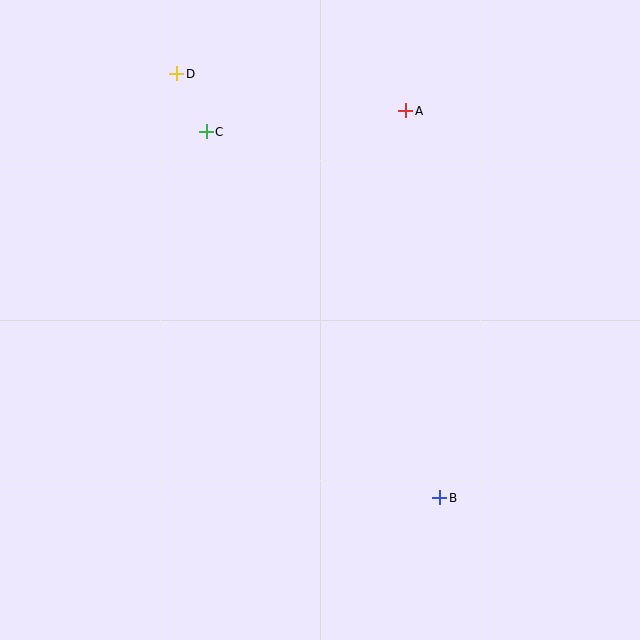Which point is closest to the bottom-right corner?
Point B is closest to the bottom-right corner.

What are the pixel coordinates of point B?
Point B is at (440, 498).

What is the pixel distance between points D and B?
The distance between D and B is 499 pixels.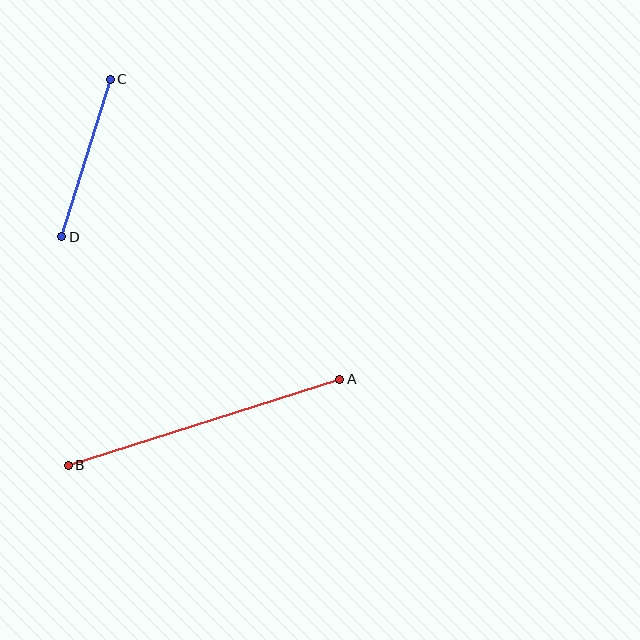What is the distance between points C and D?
The distance is approximately 165 pixels.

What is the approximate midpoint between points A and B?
The midpoint is at approximately (204, 422) pixels.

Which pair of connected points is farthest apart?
Points A and B are farthest apart.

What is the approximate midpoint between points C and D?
The midpoint is at approximately (86, 158) pixels.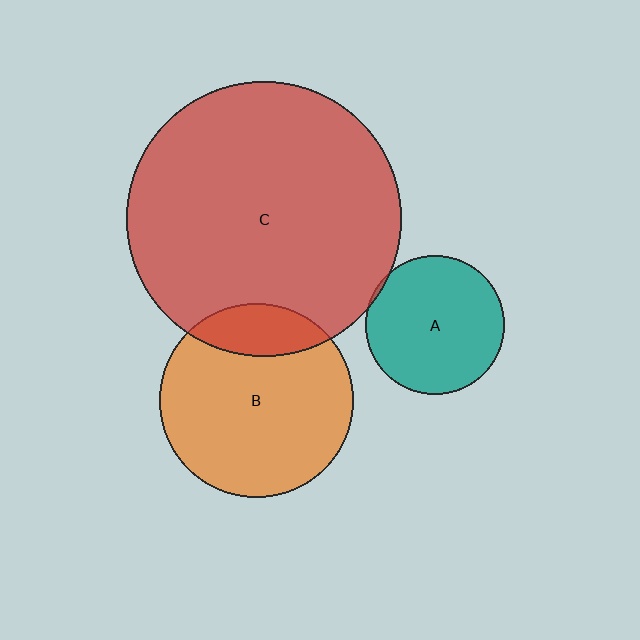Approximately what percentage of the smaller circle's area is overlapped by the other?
Approximately 20%.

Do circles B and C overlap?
Yes.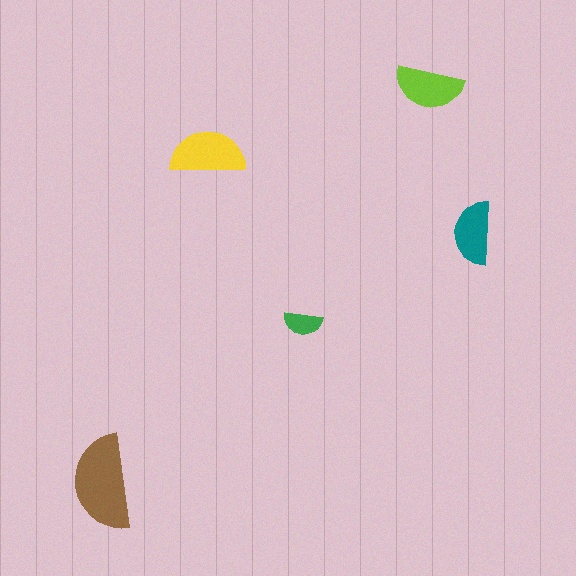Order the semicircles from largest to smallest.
the brown one, the yellow one, the lime one, the teal one, the green one.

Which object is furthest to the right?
The teal semicircle is rightmost.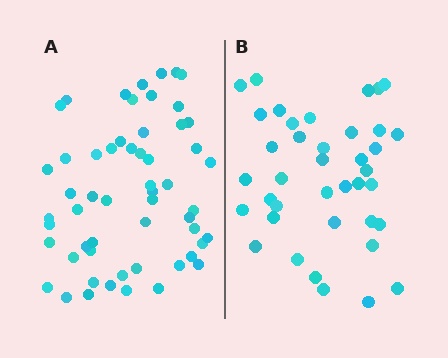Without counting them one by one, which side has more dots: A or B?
Region A (the left region) has more dots.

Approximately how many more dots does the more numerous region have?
Region A has approximately 15 more dots than region B.